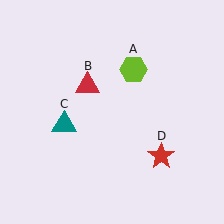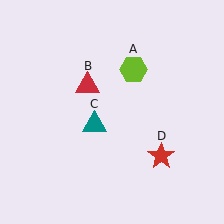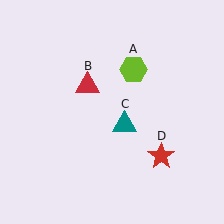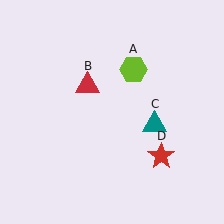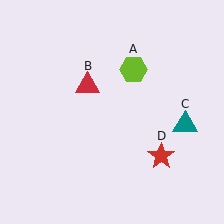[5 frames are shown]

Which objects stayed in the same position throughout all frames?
Lime hexagon (object A) and red triangle (object B) and red star (object D) remained stationary.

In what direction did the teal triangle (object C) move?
The teal triangle (object C) moved right.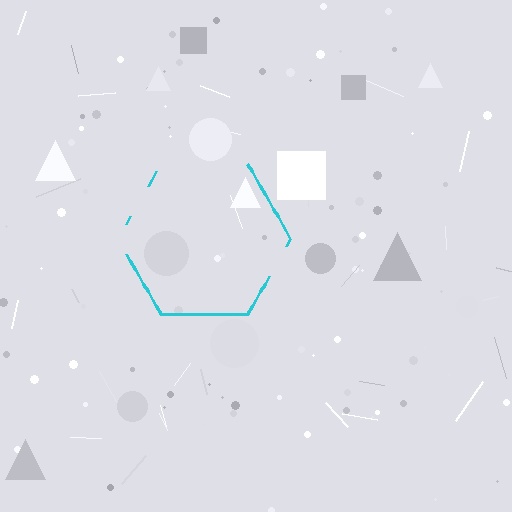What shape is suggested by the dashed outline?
The dashed outline suggests a hexagon.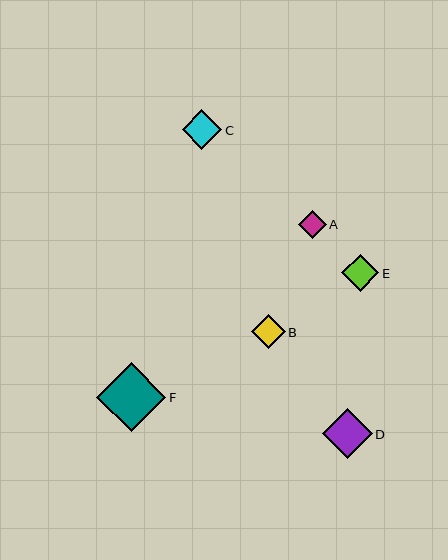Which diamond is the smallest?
Diamond A is the smallest with a size of approximately 28 pixels.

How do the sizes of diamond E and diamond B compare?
Diamond E and diamond B are approximately the same size.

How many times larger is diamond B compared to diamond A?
Diamond B is approximately 1.2 times the size of diamond A.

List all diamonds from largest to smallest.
From largest to smallest: F, D, C, E, B, A.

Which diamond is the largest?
Diamond F is the largest with a size of approximately 69 pixels.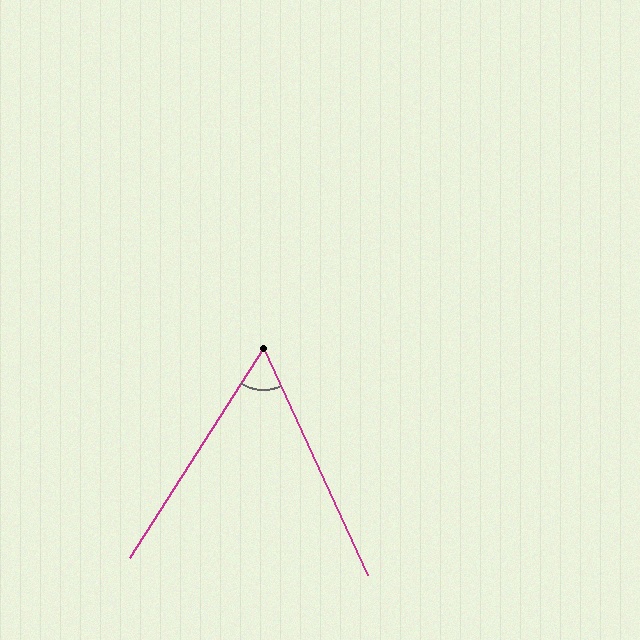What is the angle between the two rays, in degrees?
Approximately 57 degrees.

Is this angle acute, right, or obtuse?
It is acute.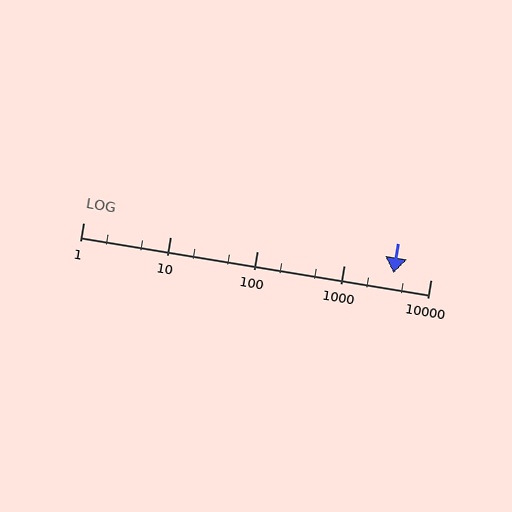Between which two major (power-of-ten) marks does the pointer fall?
The pointer is between 1000 and 10000.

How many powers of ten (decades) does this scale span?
The scale spans 4 decades, from 1 to 10000.